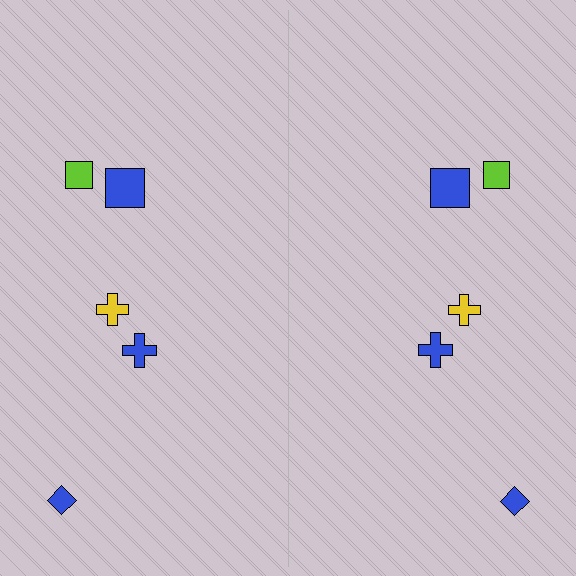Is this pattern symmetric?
Yes, this pattern has bilateral (reflection) symmetry.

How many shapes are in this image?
There are 10 shapes in this image.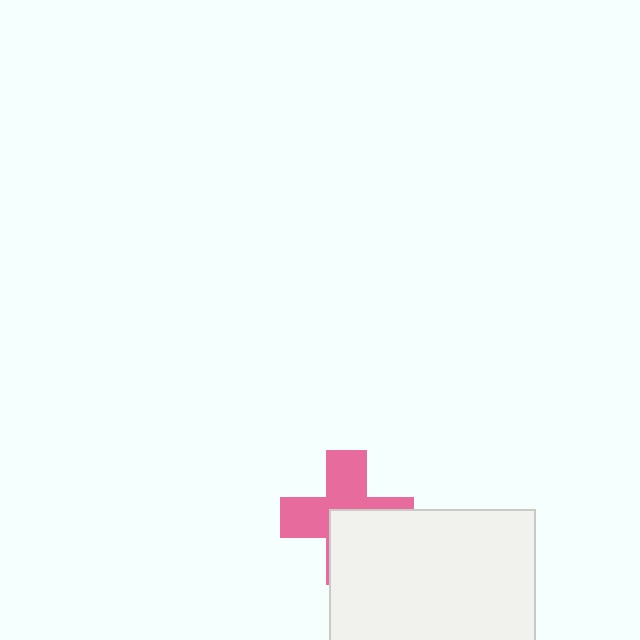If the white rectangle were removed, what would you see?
You would see the complete pink cross.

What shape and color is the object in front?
The object in front is a white rectangle.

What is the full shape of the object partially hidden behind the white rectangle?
The partially hidden object is a pink cross.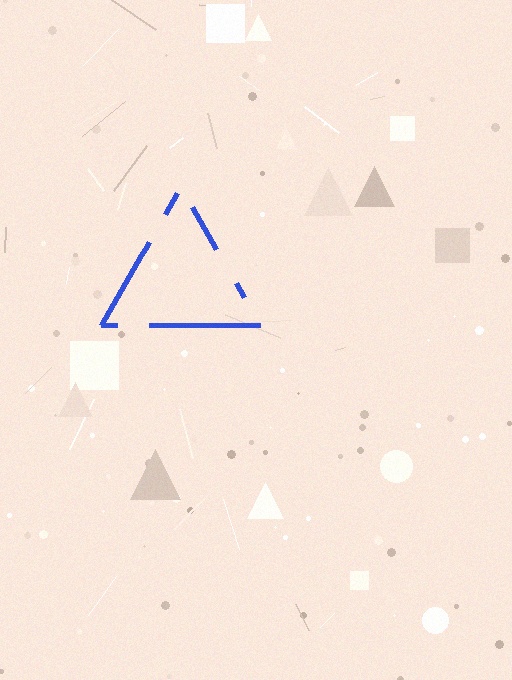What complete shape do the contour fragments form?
The contour fragments form a triangle.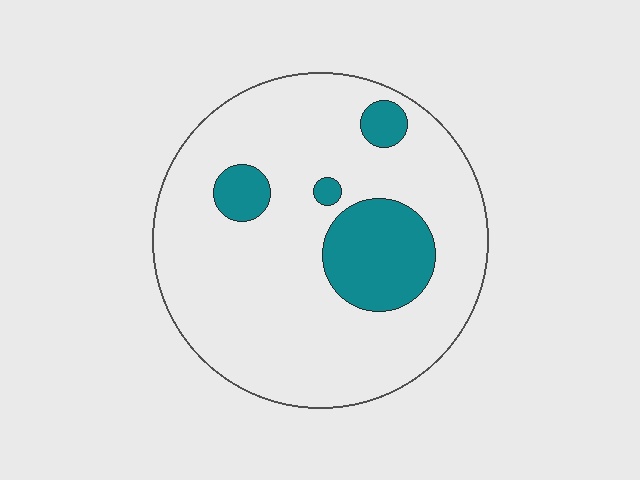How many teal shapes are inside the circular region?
4.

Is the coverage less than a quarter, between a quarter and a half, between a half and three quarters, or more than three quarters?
Less than a quarter.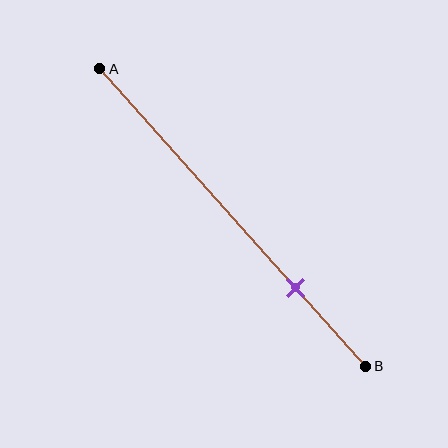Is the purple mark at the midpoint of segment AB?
No, the mark is at about 75% from A, not at the 50% midpoint.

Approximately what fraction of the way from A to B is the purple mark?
The purple mark is approximately 75% of the way from A to B.